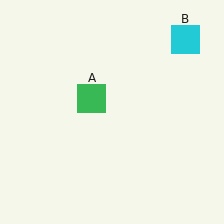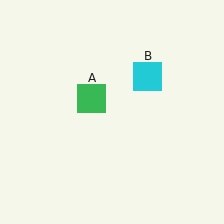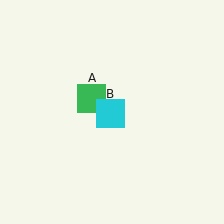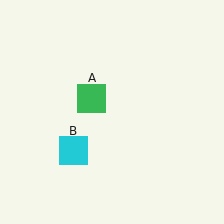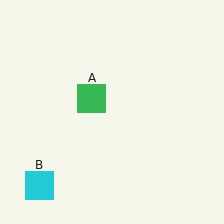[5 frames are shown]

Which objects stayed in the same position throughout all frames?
Green square (object A) remained stationary.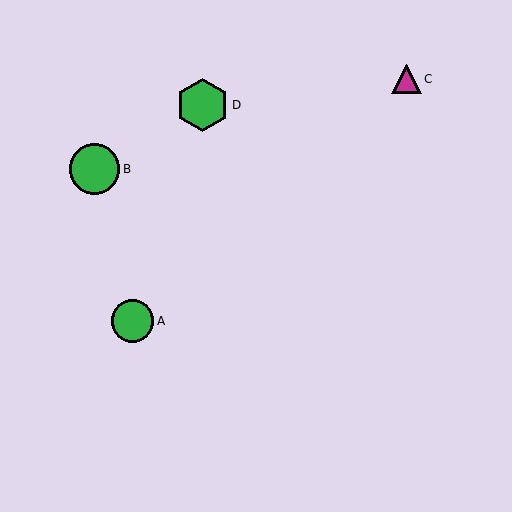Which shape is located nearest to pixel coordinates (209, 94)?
The green hexagon (labeled D) at (202, 105) is nearest to that location.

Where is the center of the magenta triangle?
The center of the magenta triangle is at (406, 79).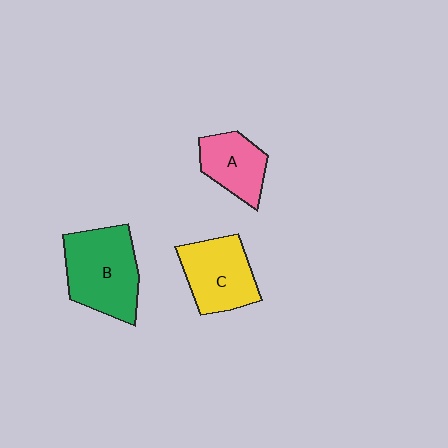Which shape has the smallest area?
Shape A (pink).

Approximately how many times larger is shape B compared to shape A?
Approximately 1.6 times.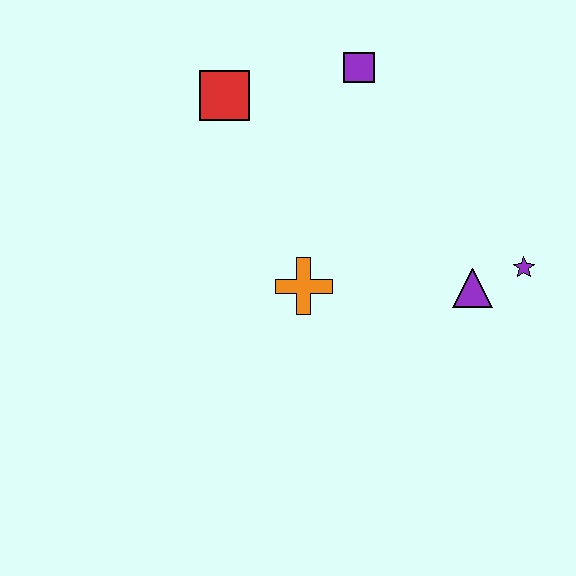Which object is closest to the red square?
The purple square is closest to the red square.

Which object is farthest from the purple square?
The purple star is farthest from the purple square.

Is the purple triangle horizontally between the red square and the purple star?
Yes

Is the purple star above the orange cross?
Yes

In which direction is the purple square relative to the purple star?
The purple square is above the purple star.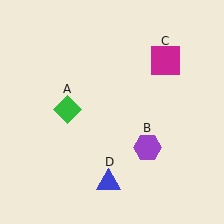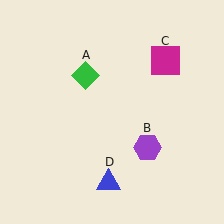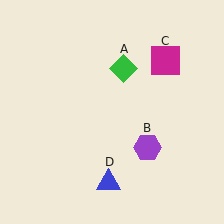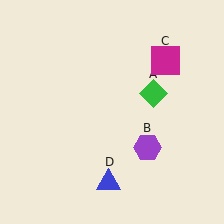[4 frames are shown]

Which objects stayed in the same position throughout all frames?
Purple hexagon (object B) and magenta square (object C) and blue triangle (object D) remained stationary.